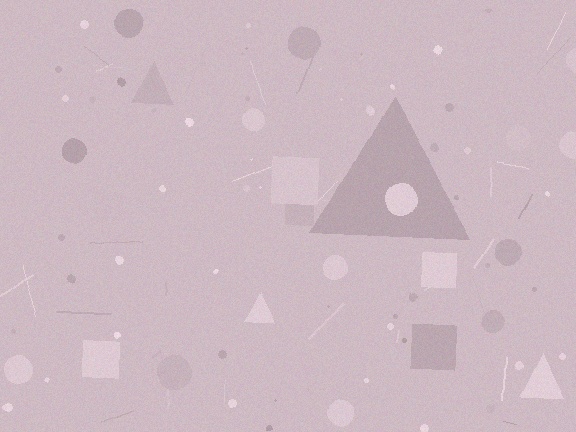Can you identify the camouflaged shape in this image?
The camouflaged shape is a triangle.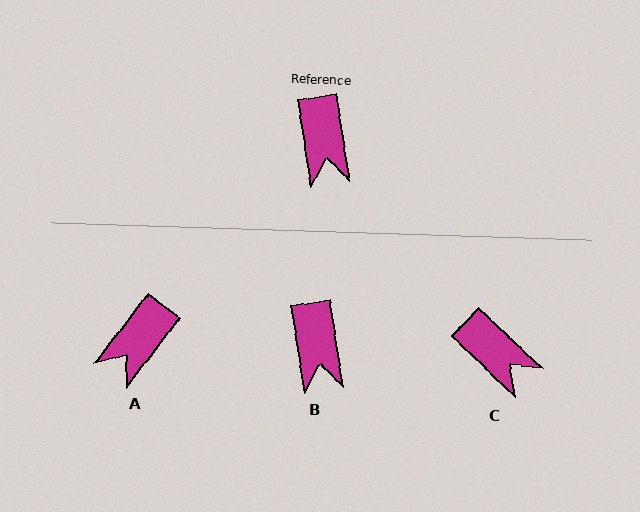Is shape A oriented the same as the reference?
No, it is off by about 46 degrees.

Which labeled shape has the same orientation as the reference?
B.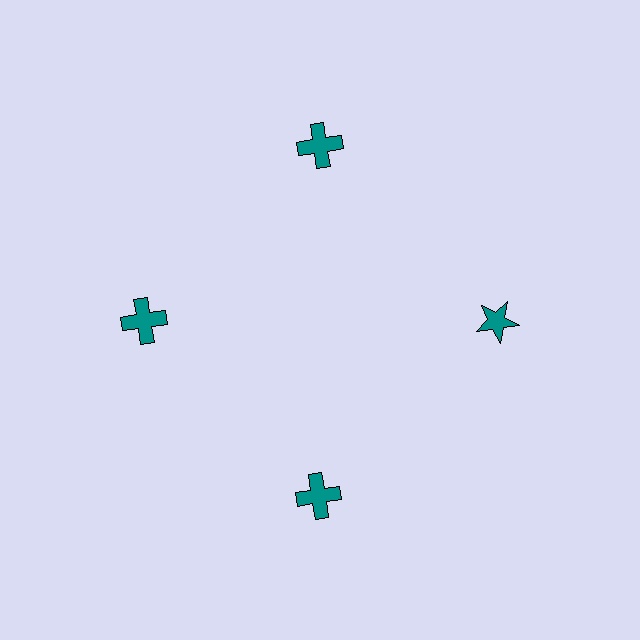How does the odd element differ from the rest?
It has a different shape: star instead of cross.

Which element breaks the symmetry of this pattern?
The teal star at roughly the 3 o'clock position breaks the symmetry. All other shapes are teal crosses.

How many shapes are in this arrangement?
There are 4 shapes arranged in a ring pattern.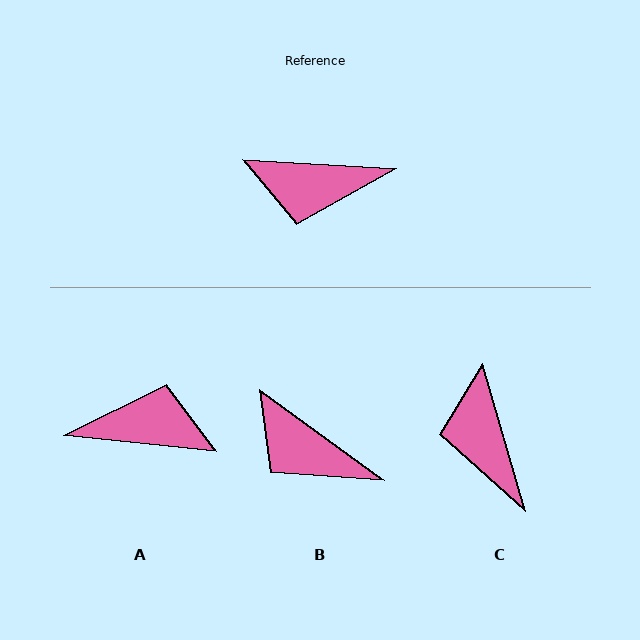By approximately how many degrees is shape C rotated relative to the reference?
Approximately 70 degrees clockwise.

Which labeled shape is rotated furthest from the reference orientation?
A, about 177 degrees away.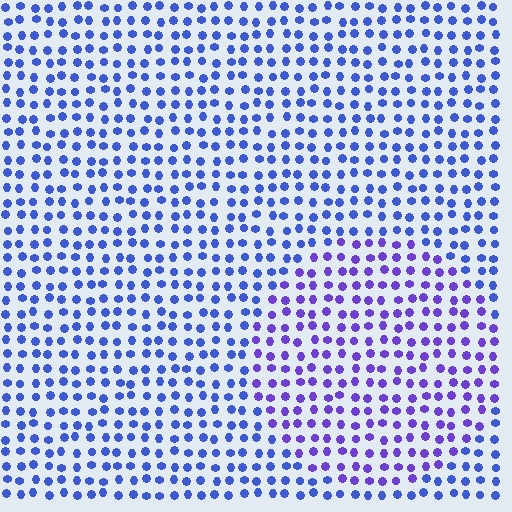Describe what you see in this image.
The image is filled with small blue elements in a uniform arrangement. A circle-shaped region is visible where the elements are tinted to a slightly different hue, forming a subtle color boundary.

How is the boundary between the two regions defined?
The boundary is defined purely by a slight shift in hue (about 32 degrees). Spacing, size, and orientation are identical on both sides.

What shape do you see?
I see a circle.